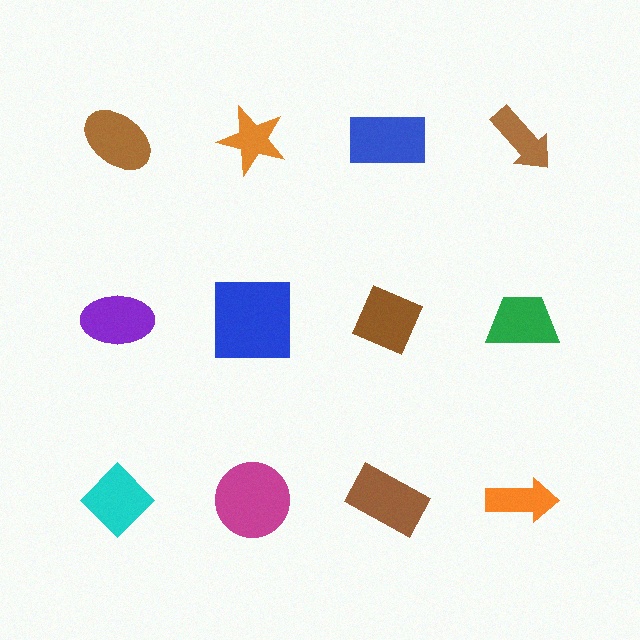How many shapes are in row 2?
4 shapes.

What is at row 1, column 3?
A blue rectangle.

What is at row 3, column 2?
A magenta circle.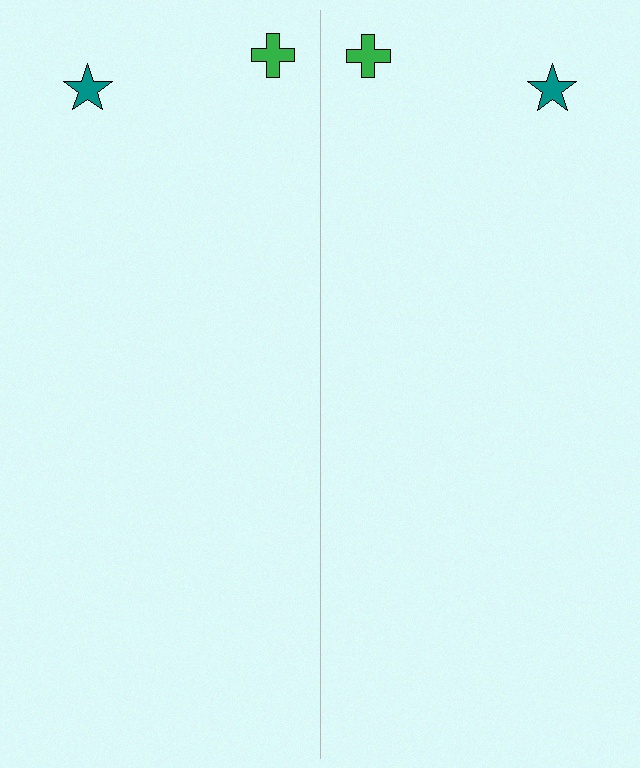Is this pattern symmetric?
Yes, this pattern has bilateral (reflection) symmetry.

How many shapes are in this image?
There are 4 shapes in this image.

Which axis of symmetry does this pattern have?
The pattern has a vertical axis of symmetry running through the center of the image.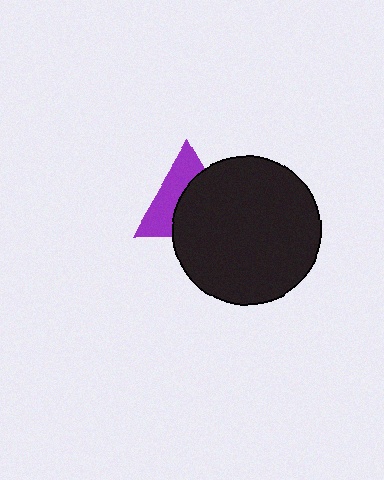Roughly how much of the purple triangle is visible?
About half of it is visible (roughly 46%).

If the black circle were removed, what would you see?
You would see the complete purple triangle.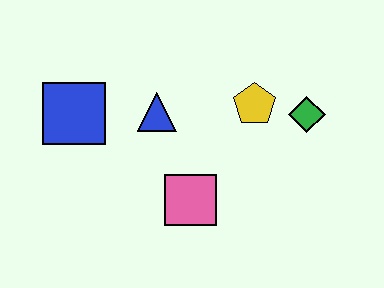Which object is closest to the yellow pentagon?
The green diamond is closest to the yellow pentagon.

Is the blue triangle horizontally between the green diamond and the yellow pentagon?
No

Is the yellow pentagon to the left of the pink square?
No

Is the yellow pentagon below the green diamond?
No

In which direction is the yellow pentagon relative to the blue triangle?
The yellow pentagon is to the right of the blue triangle.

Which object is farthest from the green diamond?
The blue square is farthest from the green diamond.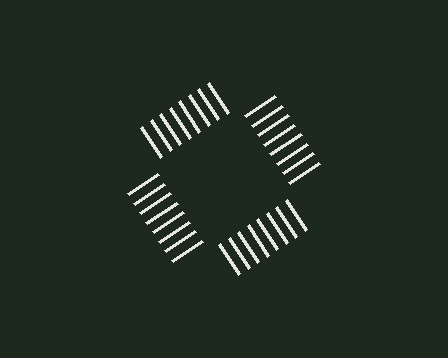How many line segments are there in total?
32 — 8 along each of the 4 edges.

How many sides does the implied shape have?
4 sides — the line-ends trace a square.